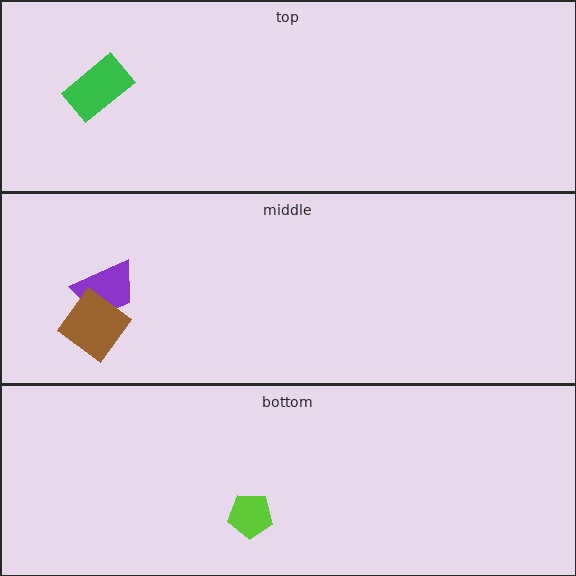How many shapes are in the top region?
1.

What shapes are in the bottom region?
The lime pentagon.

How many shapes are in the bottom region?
1.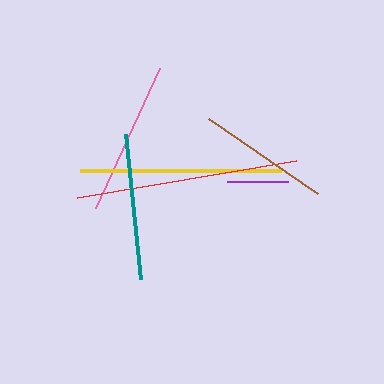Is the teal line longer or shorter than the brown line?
The teal line is longer than the brown line.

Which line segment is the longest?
The red line is the longest at approximately 221 pixels.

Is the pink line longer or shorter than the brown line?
The pink line is longer than the brown line.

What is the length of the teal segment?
The teal segment is approximately 146 pixels long.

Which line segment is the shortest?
The purple line is the shortest at approximately 62 pixels.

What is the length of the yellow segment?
The yellow segment is approximately 200 pixels long.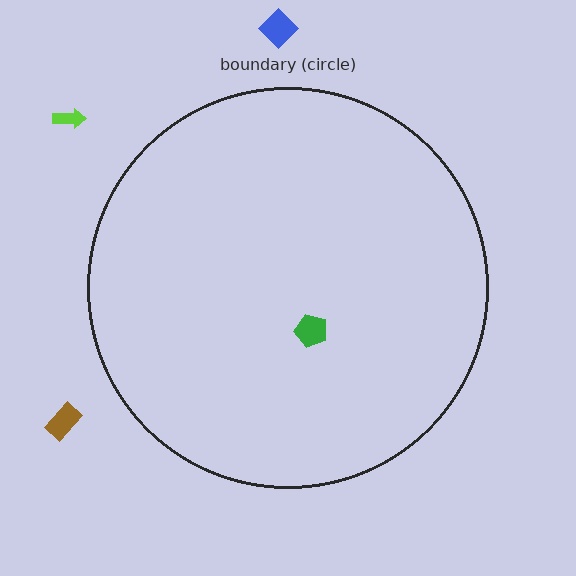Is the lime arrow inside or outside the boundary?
Outside.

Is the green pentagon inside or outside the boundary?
Inside.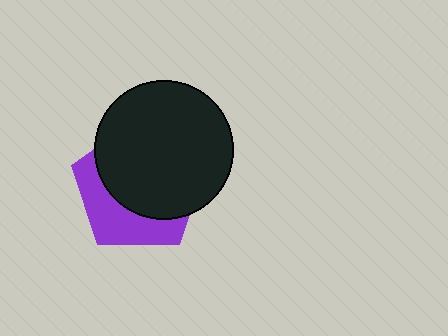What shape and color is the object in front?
The object in front is a black circle.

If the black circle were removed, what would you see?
You would see the complete purple pentagon.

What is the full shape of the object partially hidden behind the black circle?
The partially hidden object is a purple pentagon.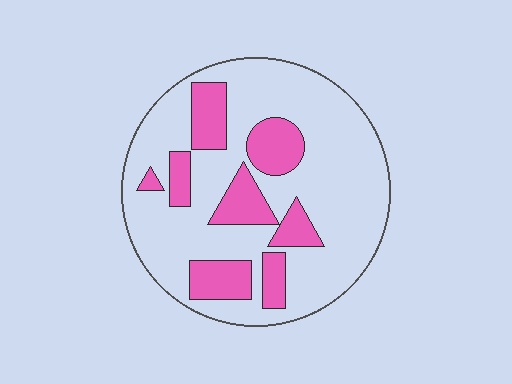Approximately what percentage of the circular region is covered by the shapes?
Approximately 25%.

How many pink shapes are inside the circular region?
8.